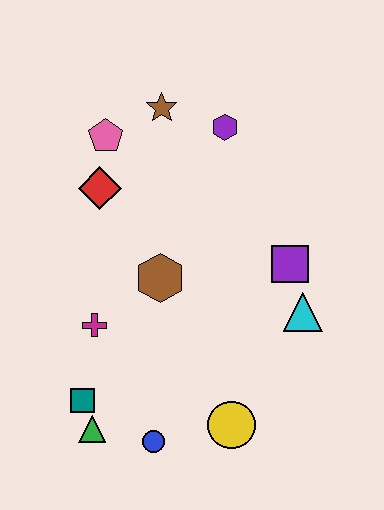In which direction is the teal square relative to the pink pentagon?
The teal square is below the pink pentagon.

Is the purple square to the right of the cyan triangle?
No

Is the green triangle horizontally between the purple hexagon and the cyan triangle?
No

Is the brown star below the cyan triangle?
No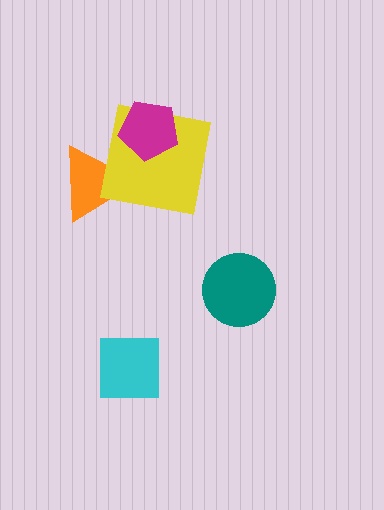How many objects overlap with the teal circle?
0 objects overlap with the teal circle.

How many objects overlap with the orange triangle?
1 object overlaps with the orange triangle.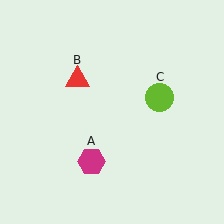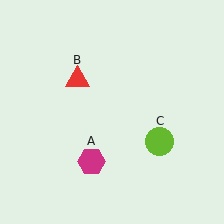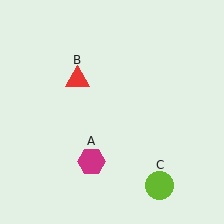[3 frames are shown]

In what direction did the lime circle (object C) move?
The lime circle (object C) moved down.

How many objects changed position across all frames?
1 object changed position: lime circle (object C).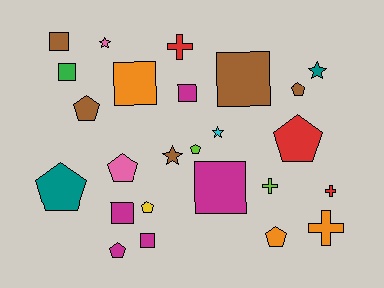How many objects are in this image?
There are 25 objects.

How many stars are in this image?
There are 4 stars.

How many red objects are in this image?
There are 3 red objects.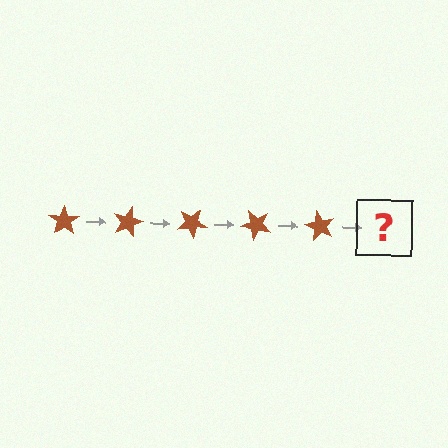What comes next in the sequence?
The next element should be a brown star rotated 75 degrees.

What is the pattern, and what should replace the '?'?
The pattern is that the star rotates 15 degrees each step. The '?' should be a brown star rotated 75 degrees.